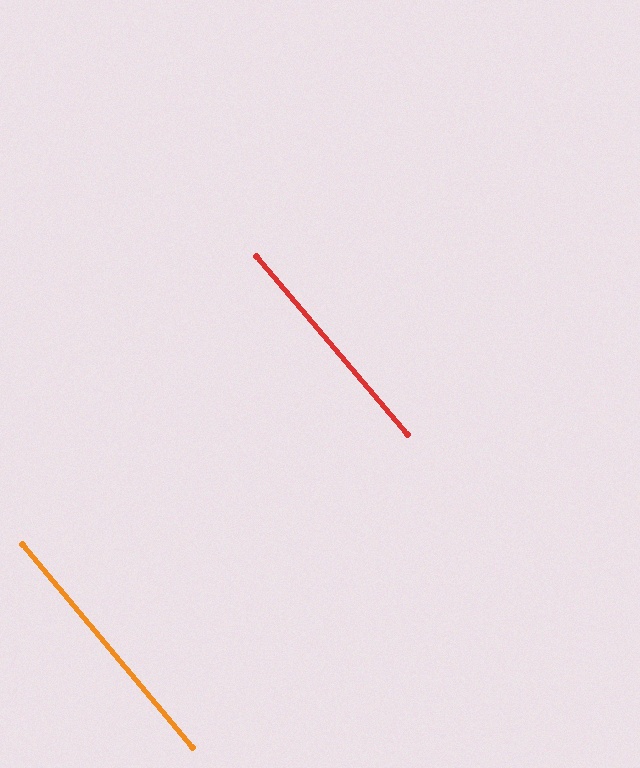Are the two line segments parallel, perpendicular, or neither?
Parallel — their directions differ by only 0.4°.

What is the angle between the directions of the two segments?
Approximately 0 degrees.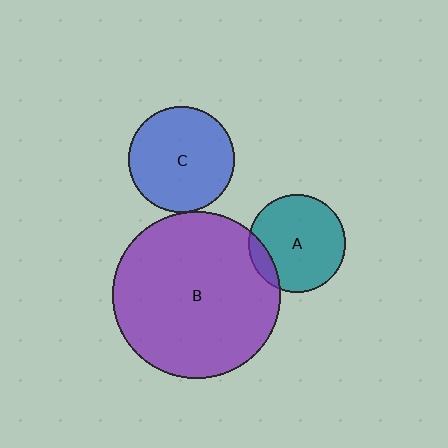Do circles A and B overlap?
Yes.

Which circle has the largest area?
Circle B (purple).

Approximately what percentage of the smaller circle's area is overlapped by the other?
Approximately 10%.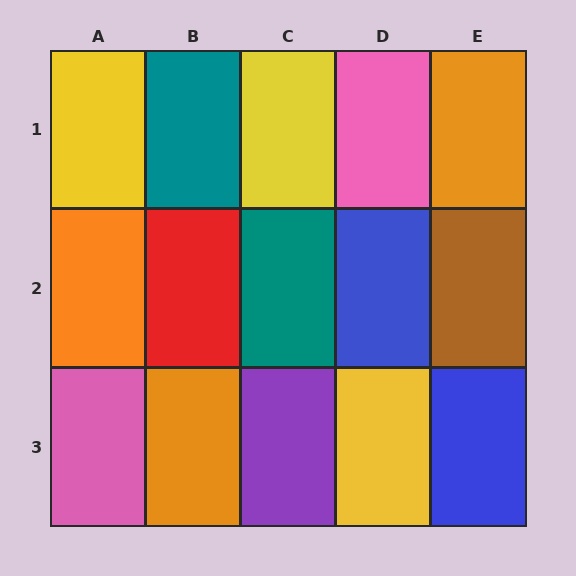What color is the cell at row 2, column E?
Brown.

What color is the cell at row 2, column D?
Blue.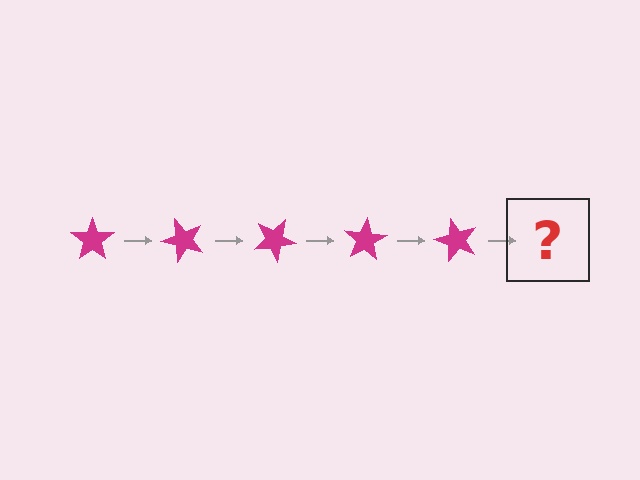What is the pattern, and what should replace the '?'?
The pattern is that the star rotates 50 degrees each step. The '?' should be a magenta star rotated 250 degrees.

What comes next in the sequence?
The next element should be a magenta star rotated 250 degrees.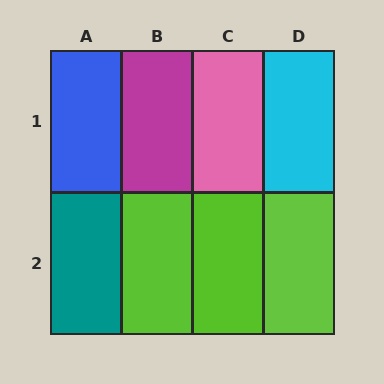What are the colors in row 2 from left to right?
Teal, lime, lime, lime.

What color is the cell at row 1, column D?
Cyan.